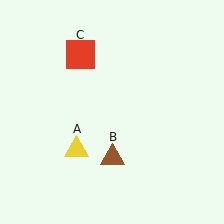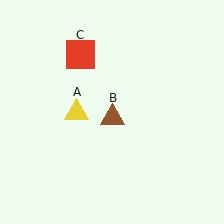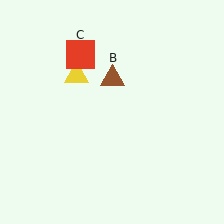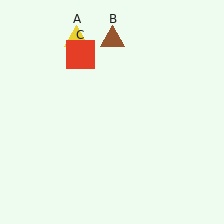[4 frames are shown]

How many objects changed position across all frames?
2 objects changed position: yellow triangle (object A), brown triangle (object B).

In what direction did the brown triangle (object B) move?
The brown triangle (object B) moved up.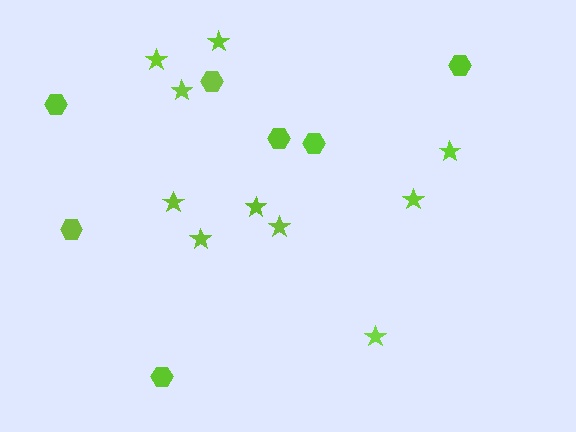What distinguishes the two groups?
There are 2 groups: one group of hexagons (7) and one group of stars (10).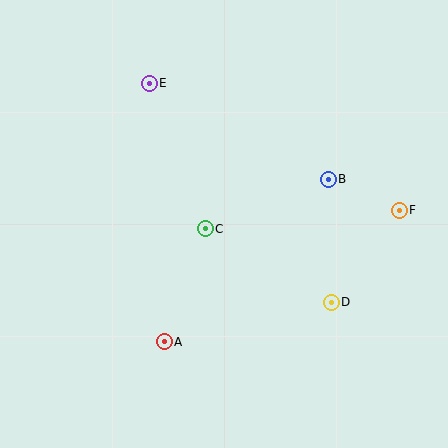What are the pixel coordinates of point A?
Point A is at (164, 342).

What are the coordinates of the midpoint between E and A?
The midpoint between E and A is at (157, 212).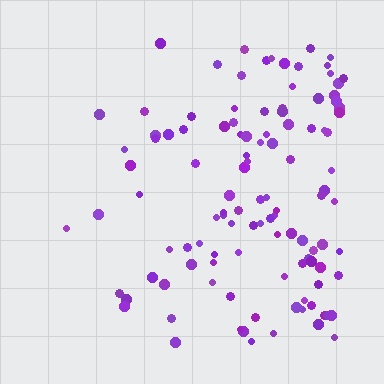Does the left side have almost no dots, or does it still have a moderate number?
Still a moderate number, just noticeably fewer than the right.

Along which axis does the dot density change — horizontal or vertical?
Horizontal.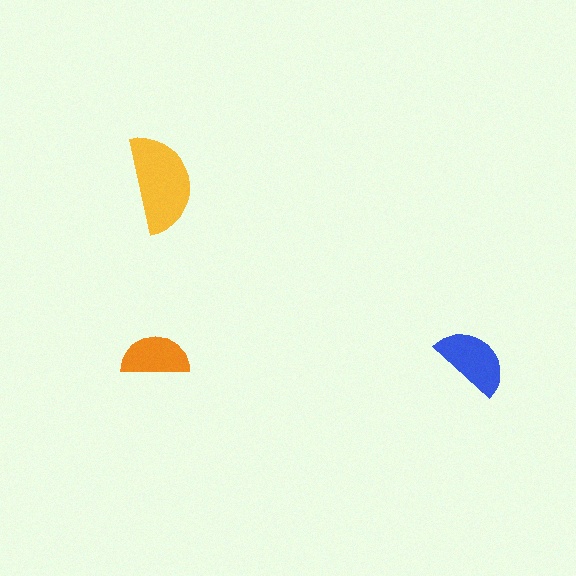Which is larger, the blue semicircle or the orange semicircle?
The blue one.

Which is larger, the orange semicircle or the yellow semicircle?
The yellow one.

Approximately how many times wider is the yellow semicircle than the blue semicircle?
About 1.5 times wider.